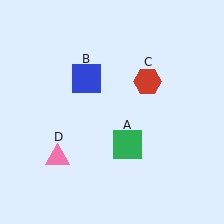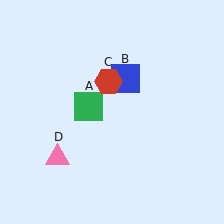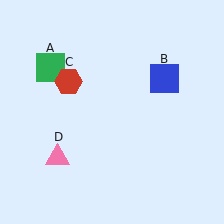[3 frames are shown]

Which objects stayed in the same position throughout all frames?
Pink triangle (object D) remained stationary.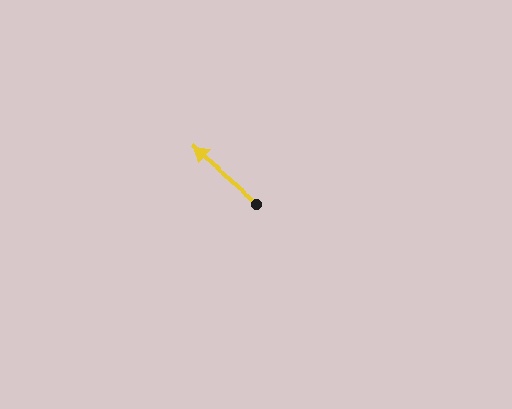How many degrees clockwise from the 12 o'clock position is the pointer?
Approximately 311 degrees.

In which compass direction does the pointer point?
Northwest.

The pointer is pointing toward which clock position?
Roughly 10 o'clock.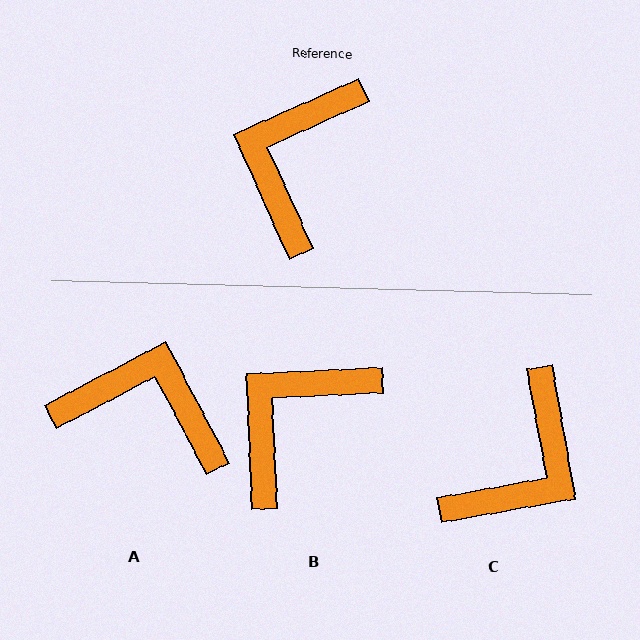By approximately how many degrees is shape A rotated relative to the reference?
Approximately 86 degrees clockwise.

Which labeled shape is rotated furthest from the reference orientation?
C, about 166 degrees away.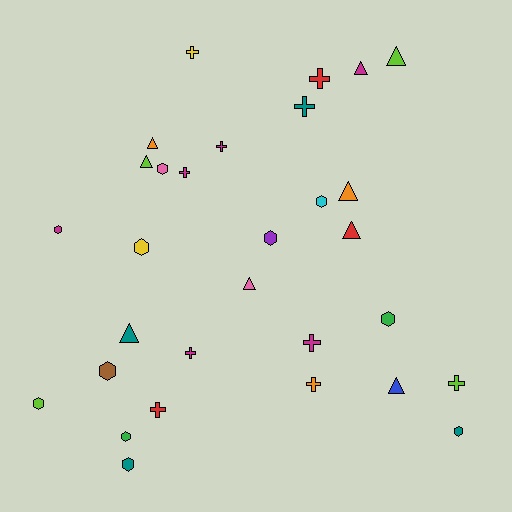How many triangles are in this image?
There are 9 triangles.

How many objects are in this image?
There are 30 objects.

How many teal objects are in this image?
There are 4 teal objects.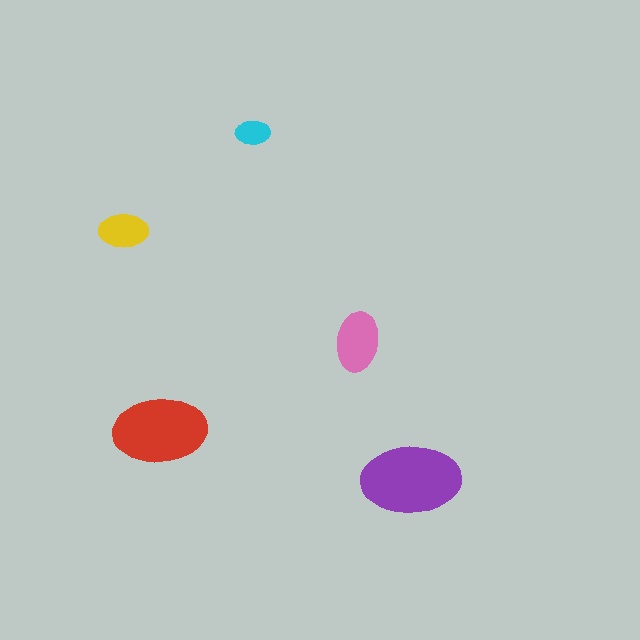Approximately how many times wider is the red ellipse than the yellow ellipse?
About 2 times wider.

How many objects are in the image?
There are 5 objects in the image.